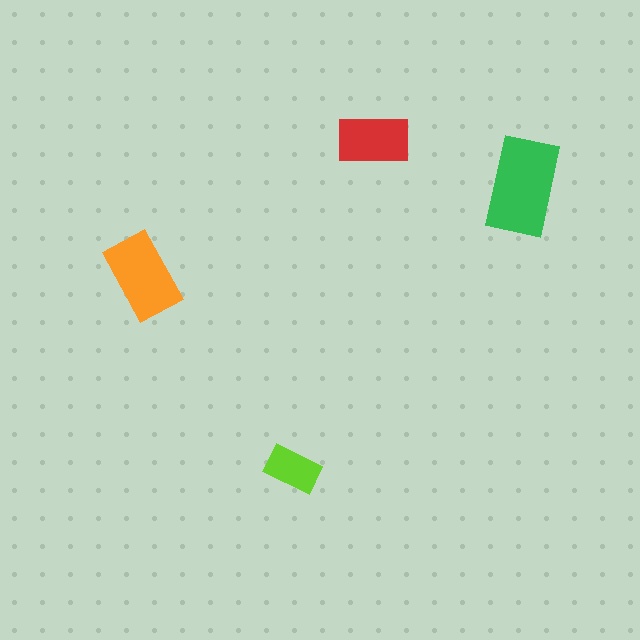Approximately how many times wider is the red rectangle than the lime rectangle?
About 1.5 times wider.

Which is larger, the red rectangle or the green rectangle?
The green one.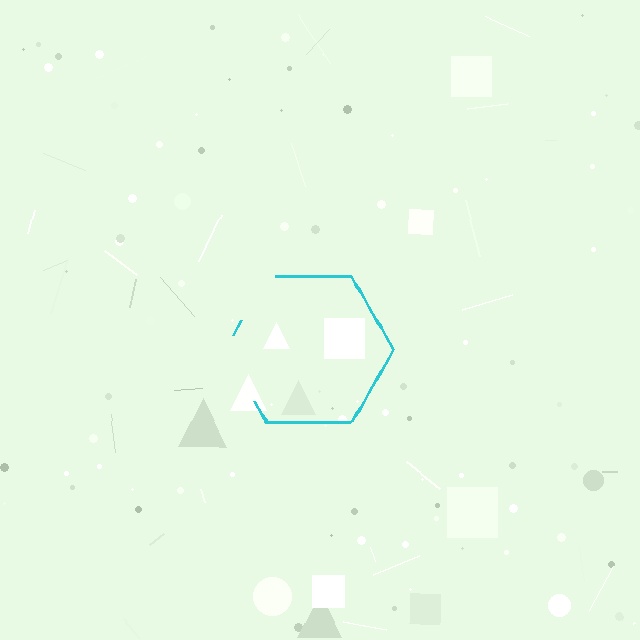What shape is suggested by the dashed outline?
The dashed outline suggests a hexagon.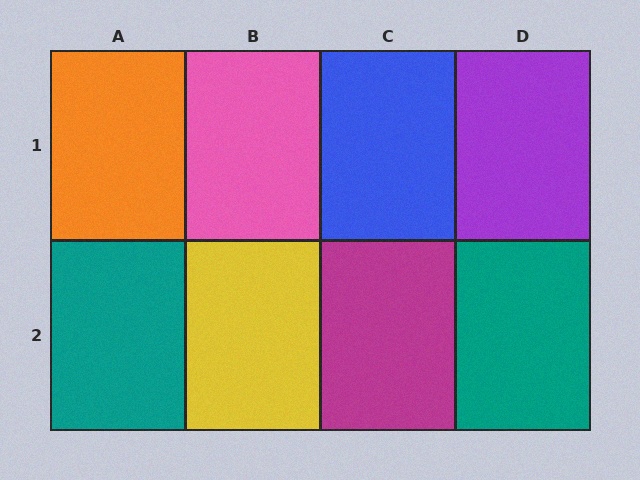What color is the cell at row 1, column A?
Orange.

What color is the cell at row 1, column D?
Purple.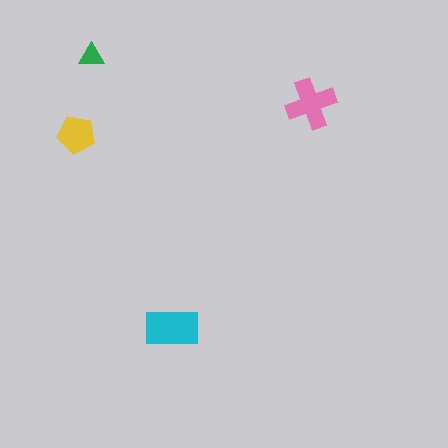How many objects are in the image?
There are 4 objects in the image.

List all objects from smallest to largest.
The green triangle, the yellow pentagon, the pink cross, the cyan rectangle.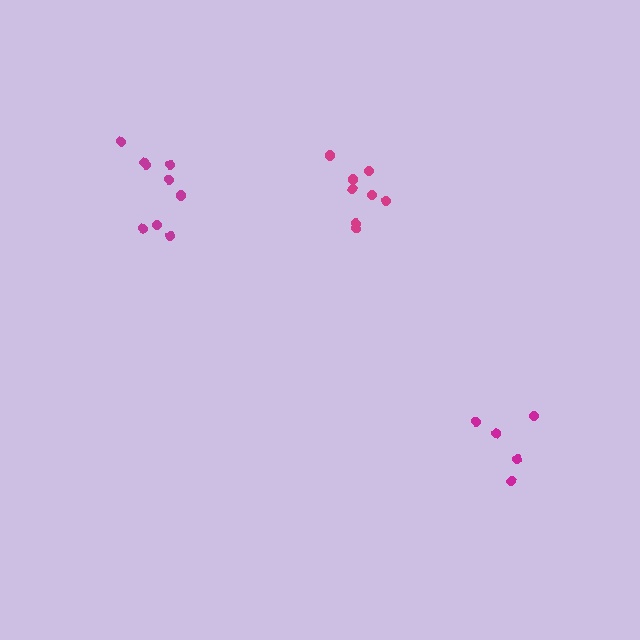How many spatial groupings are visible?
There are 3 spatial groupings.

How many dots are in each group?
Group 1: 8 dots, Group 2: 9 dots, Group 3: 5 dots (22 total).